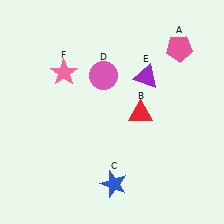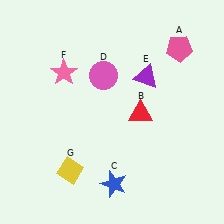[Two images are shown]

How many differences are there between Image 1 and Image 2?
There is 1 difference between the two images.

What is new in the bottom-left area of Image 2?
A yellow diamond (G) was added in the bottom-left area of Image 2.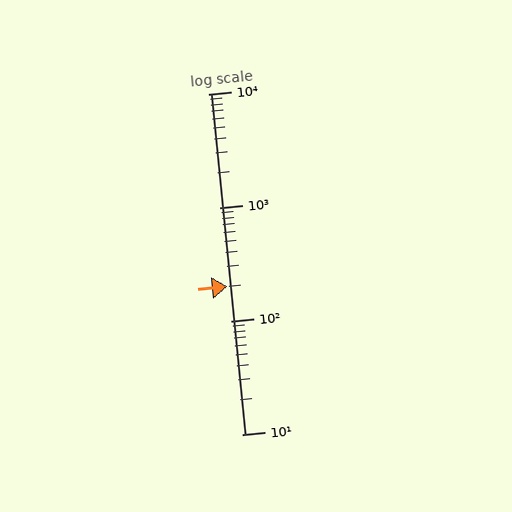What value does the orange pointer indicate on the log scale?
The pointer indicates approximately 200.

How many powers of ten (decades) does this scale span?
The scale spans 3 decades, from 10 to 10000.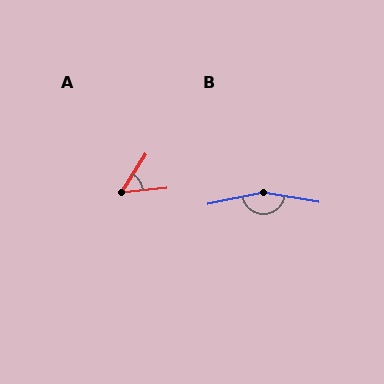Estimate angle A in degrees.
Approximately 52 degrees.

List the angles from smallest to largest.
A (52°), B (158°).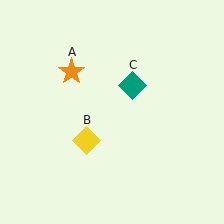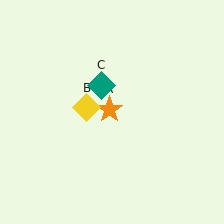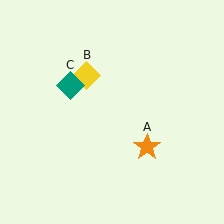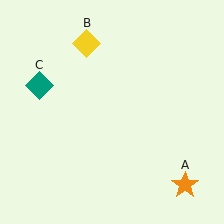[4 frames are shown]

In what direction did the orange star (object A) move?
The orange star (object A) moved down and to the right.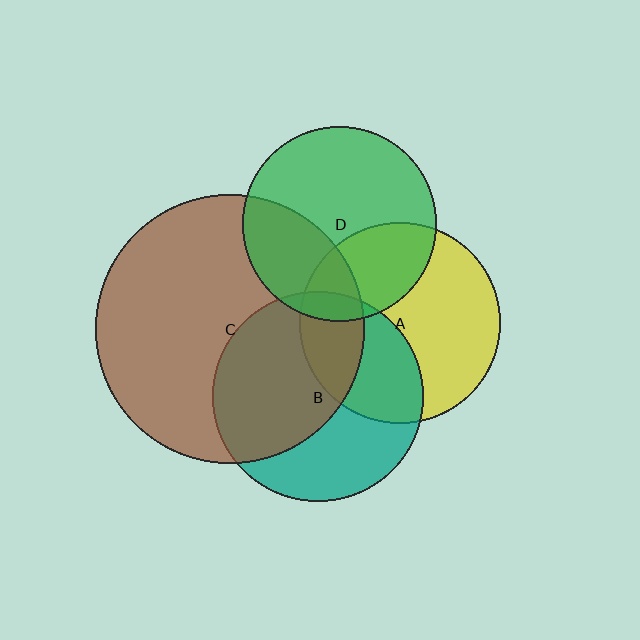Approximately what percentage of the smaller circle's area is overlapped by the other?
Approximately 35%.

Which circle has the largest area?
Circle C (brown).